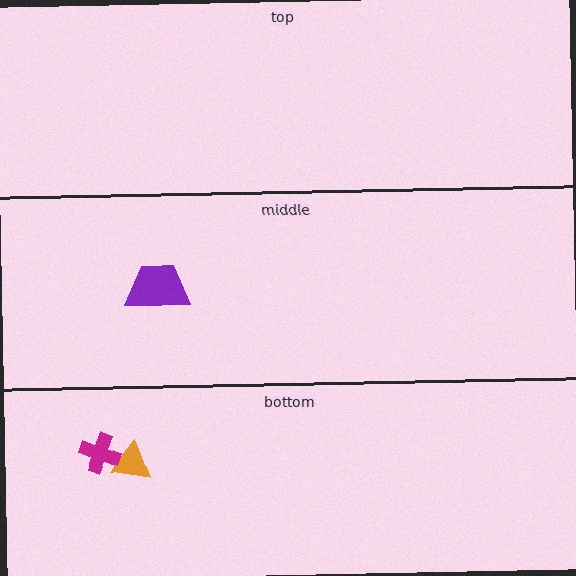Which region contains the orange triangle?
The bottom region.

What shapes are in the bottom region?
The orange triangle, the magenta cross.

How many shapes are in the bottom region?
2.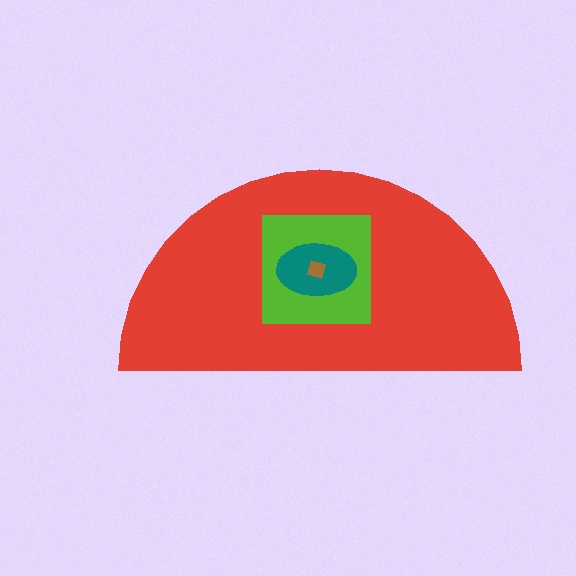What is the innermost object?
The brown diamond.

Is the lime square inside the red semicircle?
Yes.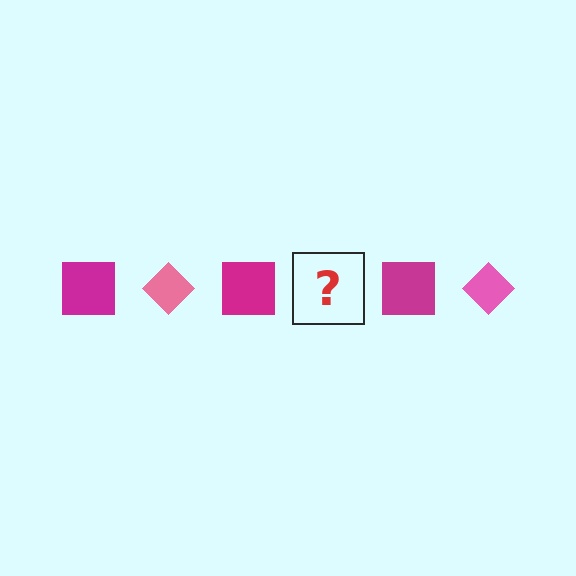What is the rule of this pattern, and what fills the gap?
The rule is that the pattern alternates between magenta square and pink diamond. The gap should be filled with a pink diamond.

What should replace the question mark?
The question mark should be replaced with a pink diamond.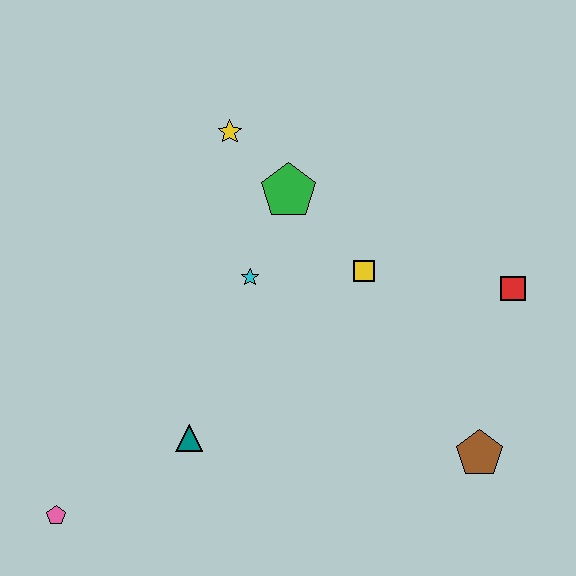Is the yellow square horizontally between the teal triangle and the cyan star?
No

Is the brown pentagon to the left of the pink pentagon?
No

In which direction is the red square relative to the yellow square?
The red square is to the right of the yellow square.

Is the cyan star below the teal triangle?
No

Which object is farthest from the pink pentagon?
The red square is farthest from the pink pentagon.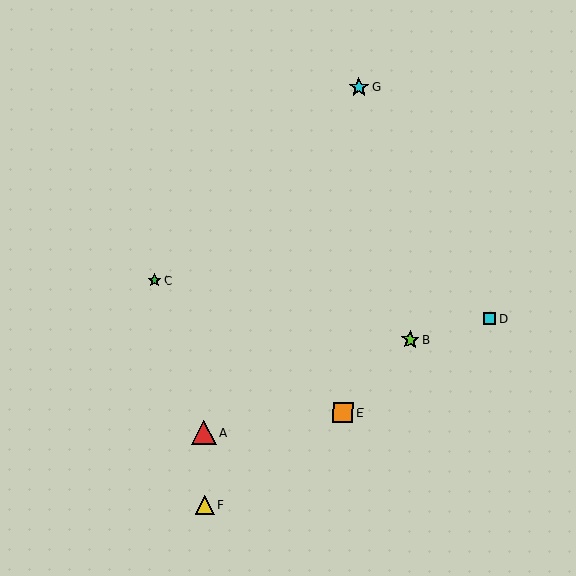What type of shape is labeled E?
Shape E is an orange square.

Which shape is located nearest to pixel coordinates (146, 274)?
The green star (labeled C) at (154, 281) is nearest to that location.